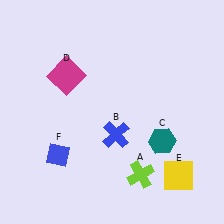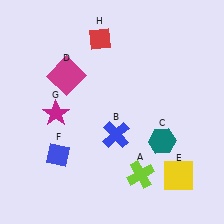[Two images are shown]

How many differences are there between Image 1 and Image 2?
There are 2 differences between the two images.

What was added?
A magenta star (G), a red diamond (H) were added in Image 2.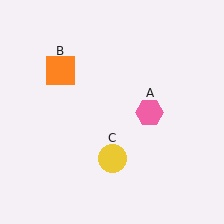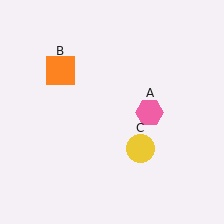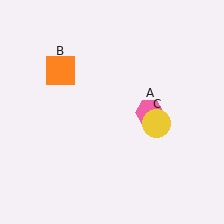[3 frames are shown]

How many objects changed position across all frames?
1 object changed position: yellow circle (object C).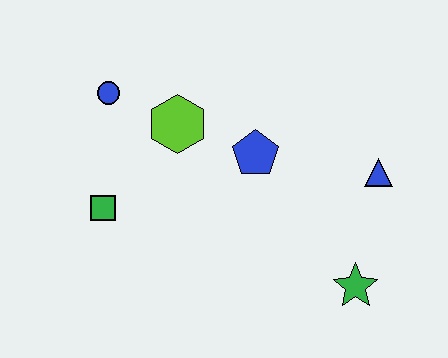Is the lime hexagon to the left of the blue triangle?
Yes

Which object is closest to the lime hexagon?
The blue circle is closest to the lime hexagon.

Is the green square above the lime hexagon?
No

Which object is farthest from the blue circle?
The green star is farthest from the blue circle.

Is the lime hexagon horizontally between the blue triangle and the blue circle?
Yes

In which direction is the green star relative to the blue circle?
The green star is to the right of the blue circle.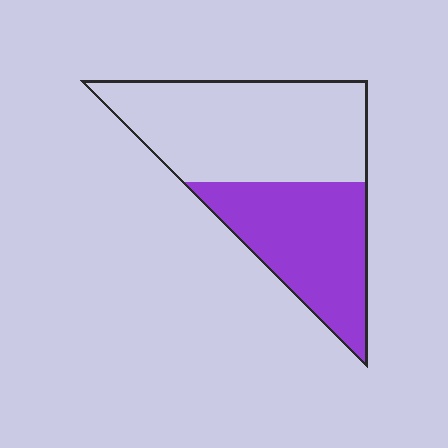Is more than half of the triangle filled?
No.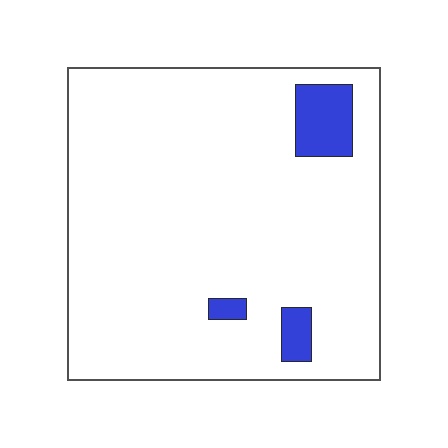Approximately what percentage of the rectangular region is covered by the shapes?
Approximately 5%.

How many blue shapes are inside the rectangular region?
3.